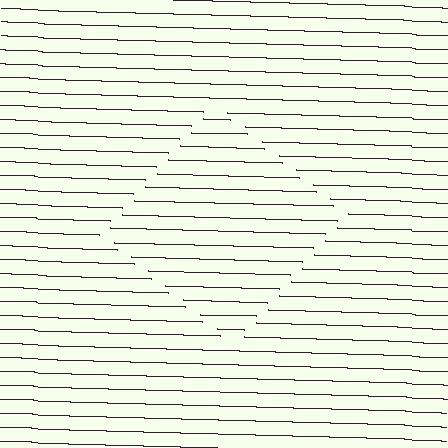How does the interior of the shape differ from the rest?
The interior of the shape contains the same grating, shifted by half a period — the contour is defined by the phase discontinuity where line-ends from the inner and outer gratings abut.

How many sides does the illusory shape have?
4 sides — the line-ends trace a square.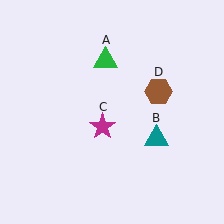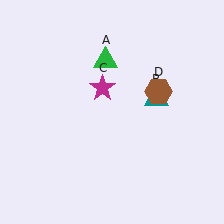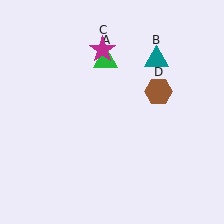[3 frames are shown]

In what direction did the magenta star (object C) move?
The magenta star (object C) moved up.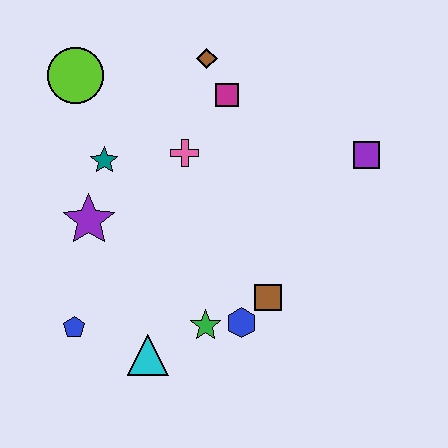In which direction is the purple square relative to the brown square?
The purple square is above the brown square.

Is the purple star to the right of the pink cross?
No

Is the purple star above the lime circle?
No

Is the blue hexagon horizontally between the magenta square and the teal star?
No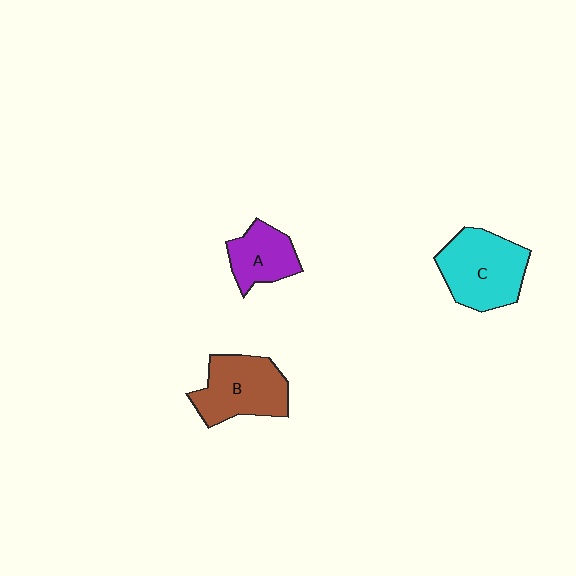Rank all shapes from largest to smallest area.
From largest to smallest: C (cyan), B (brown), A (purple).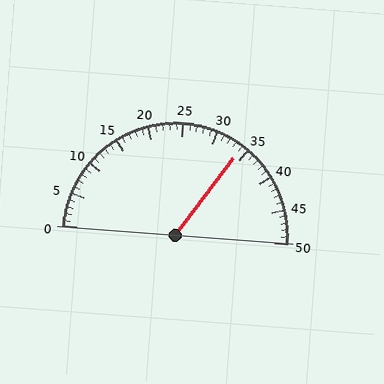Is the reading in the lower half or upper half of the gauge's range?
The reading is in the upper half of the range (0 to 50).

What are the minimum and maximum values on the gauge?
The gauge ranges from 0 to 50.